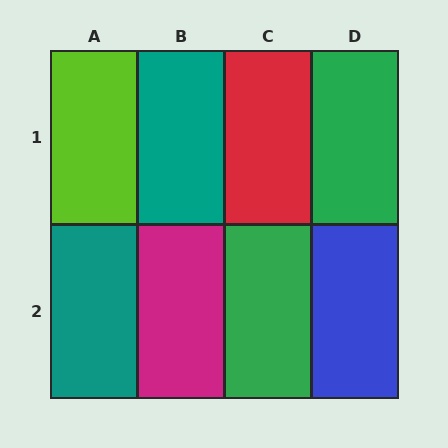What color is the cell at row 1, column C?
Red.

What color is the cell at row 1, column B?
Teal.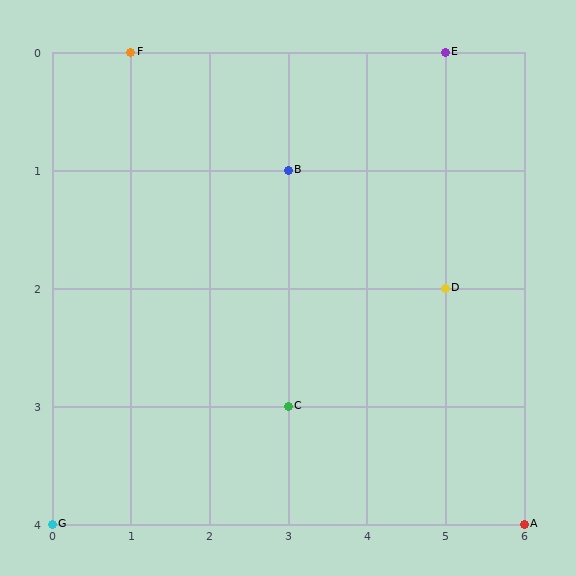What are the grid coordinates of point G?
Point G is at grid coordinates (0, 4).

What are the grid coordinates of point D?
Point D is at grid coordinates (5, 2).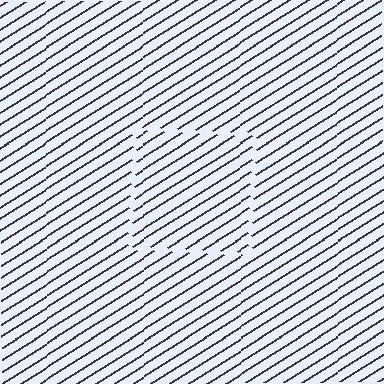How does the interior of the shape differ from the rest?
The interior of the shape contains the same grating, shifted by half a period — the contour is defined by the phase discontinuity where line-ends from the inner and outer gratings abut.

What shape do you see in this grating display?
An illusory square. The interior of the shape contains the same grating, shifted by half a period — the contour is defined by the phase discontinuity where line-ends from the inner and outer gratings abut.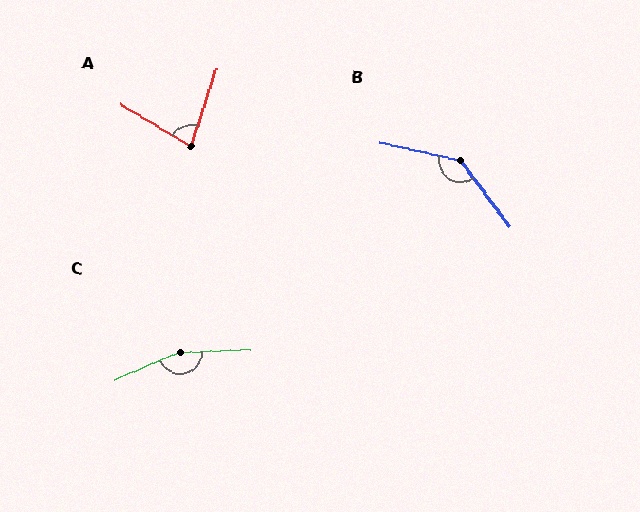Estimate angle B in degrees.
Approximately 140 degrees.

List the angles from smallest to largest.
A (77°), B (140°), C (159°).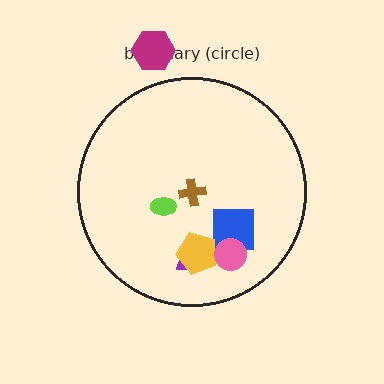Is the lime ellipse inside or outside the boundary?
Inside.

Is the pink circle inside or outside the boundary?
Inside.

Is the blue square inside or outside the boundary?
Inside.